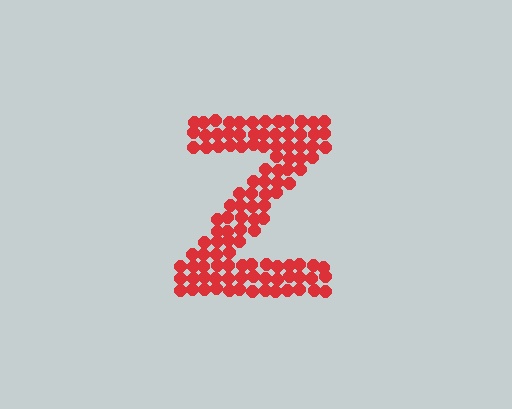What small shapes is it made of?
It is made of small circles.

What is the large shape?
The large shape is the letter Z.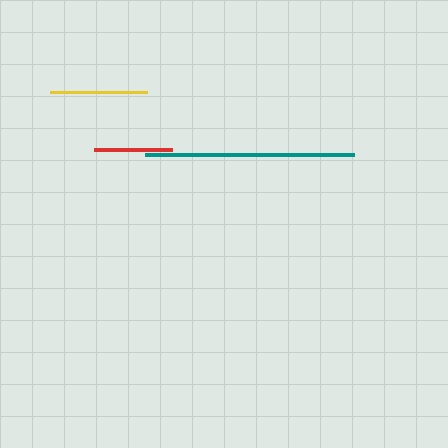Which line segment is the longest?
The teal line is the longest at approximately 209 pixels.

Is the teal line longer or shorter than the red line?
The teal line is longer than the red line.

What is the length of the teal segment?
The teal segment is approximately 209 pixels long.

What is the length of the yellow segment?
The yellow segment is approximately 97 pixels long.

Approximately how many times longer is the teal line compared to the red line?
The teal line is approximately 2.7 times the length of the red line.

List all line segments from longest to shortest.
From longest to shortest: teal, yellow, red.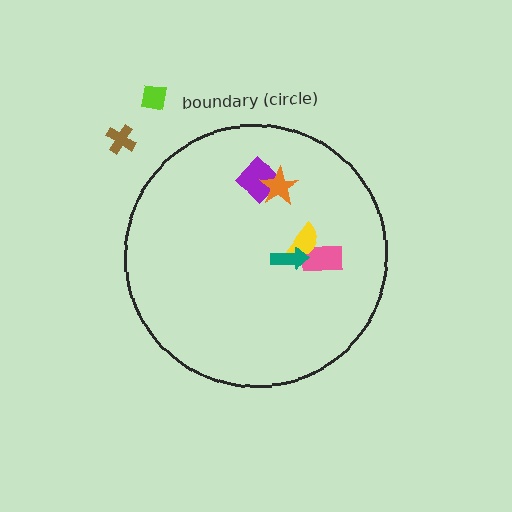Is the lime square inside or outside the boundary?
Outside.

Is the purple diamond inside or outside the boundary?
Inside.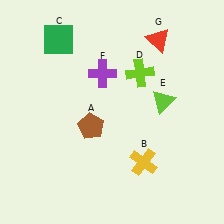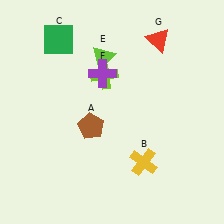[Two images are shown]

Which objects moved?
The objects that moved are: the lime cross (D), the lime triangle (E).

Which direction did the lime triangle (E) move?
The lime triangle (E) moved left.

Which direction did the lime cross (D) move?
The lime cross (D) moved left.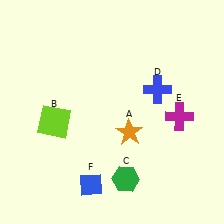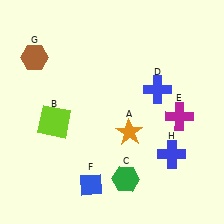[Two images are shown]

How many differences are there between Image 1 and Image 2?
There are 2 differences between the two images.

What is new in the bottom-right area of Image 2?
A blue cross (H) was added in the bottom-right area of Image 2.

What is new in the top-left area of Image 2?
A brown hexagon (G) was added in the top-left area of Image 2.